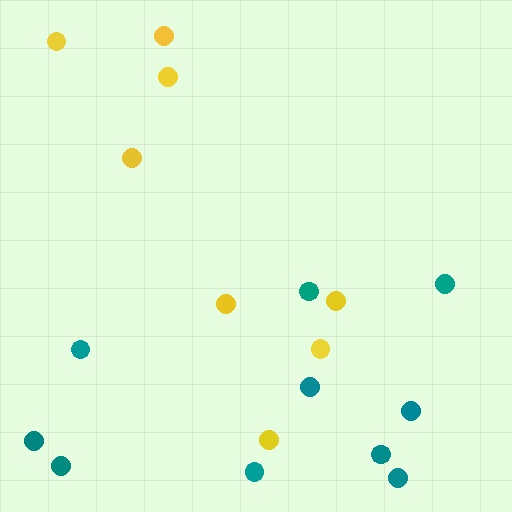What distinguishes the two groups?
There are 2 groups: one group of teal circles (10) and one group of yellow circles (8).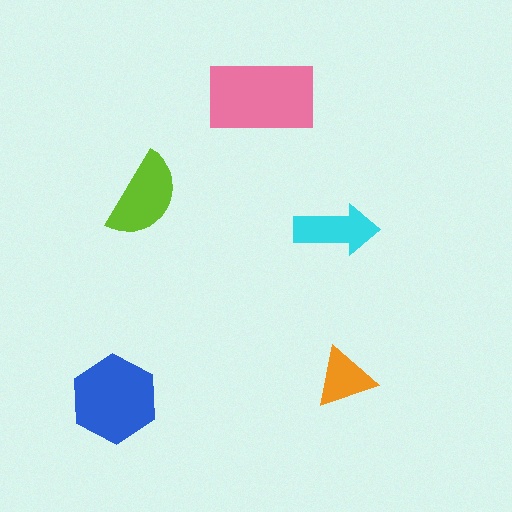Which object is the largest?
The pink rectangle.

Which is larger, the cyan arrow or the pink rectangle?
The pink rectangle.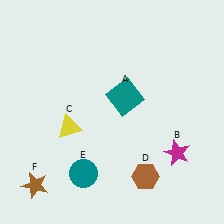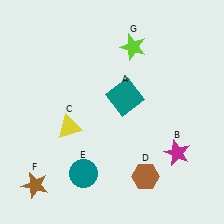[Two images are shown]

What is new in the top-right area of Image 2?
A lime star (G) was added in the top-right area of Image 2.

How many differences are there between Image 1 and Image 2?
There is 1 difference between the two images.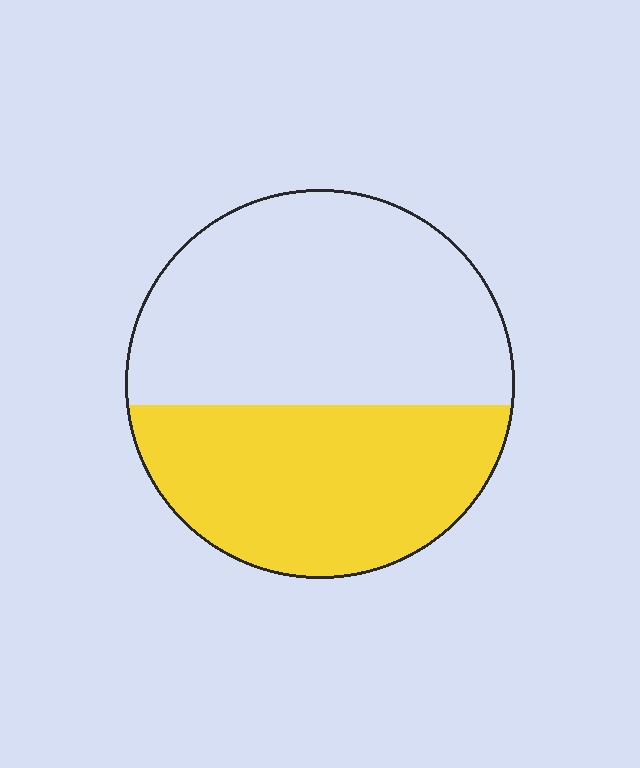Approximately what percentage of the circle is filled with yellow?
Approximately 45%.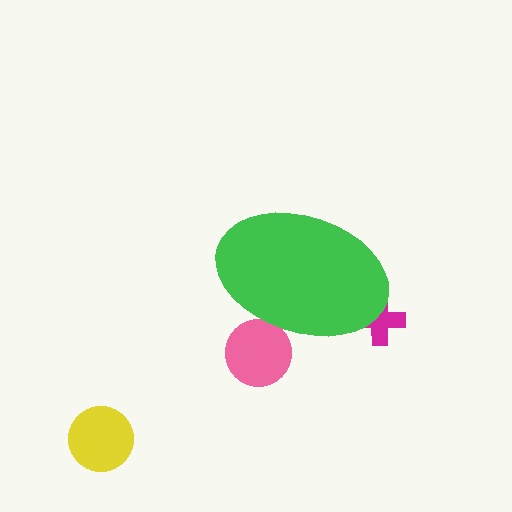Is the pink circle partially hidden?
Yes, the pink circle is partially hidden behind the green ellipse.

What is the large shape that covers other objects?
A green ellipse.